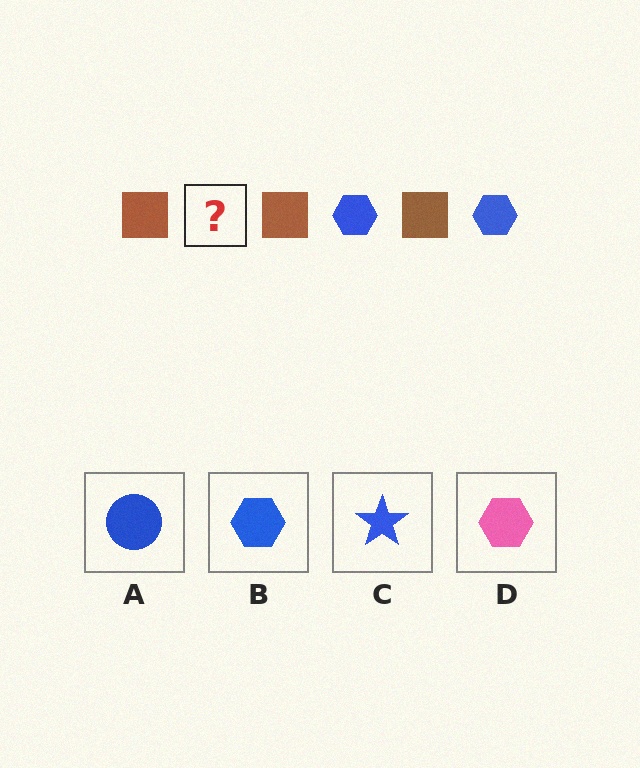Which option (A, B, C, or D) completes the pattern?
B.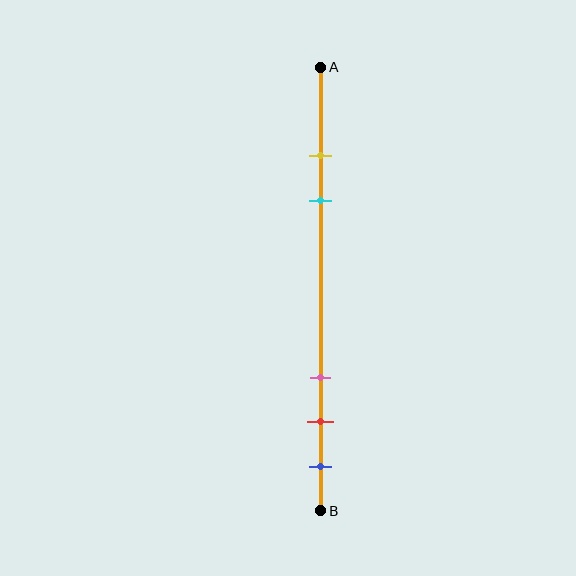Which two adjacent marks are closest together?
The yellow and cyan marks are the closest adjacent pair.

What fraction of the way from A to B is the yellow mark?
The yellow mark is approximately 20% (0.2) of the way from A to B.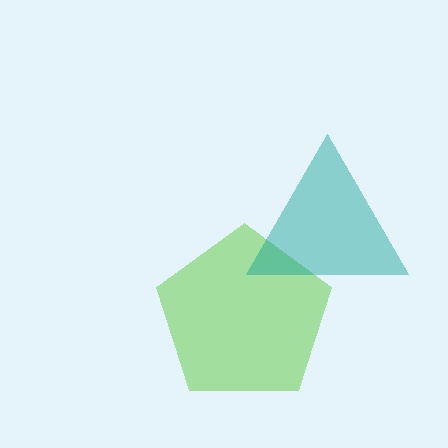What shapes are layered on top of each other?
The layered shapes are: a lime pentagon, a teal triangle.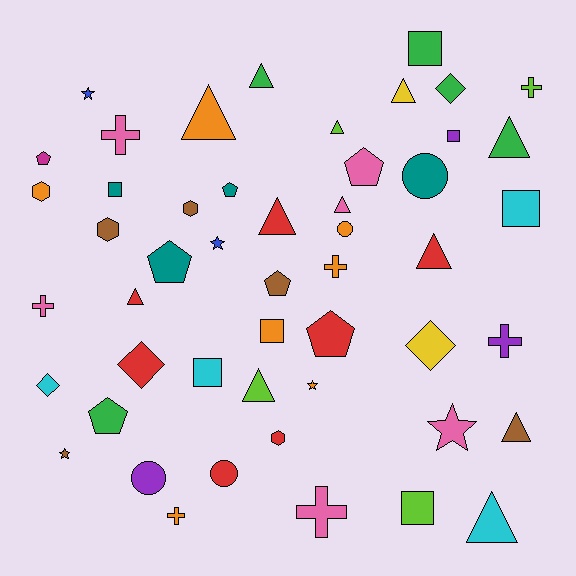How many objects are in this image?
There are 50 objects.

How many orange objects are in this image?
There are 7 orange objects.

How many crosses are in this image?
There are 7 crosses.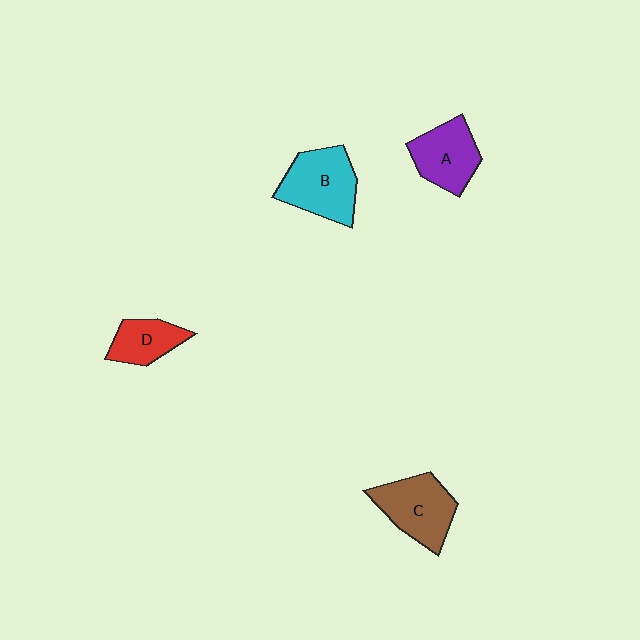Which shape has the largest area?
Shape B (cyan).